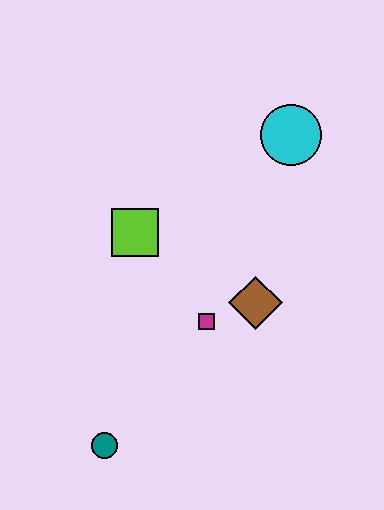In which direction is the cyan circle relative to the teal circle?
The cyan circle is above the teal circle.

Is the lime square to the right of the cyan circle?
No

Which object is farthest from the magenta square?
The cyan circle is farthest from the magenta square.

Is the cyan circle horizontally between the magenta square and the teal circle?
No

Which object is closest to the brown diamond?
The magenta square is closest to the brown diamond.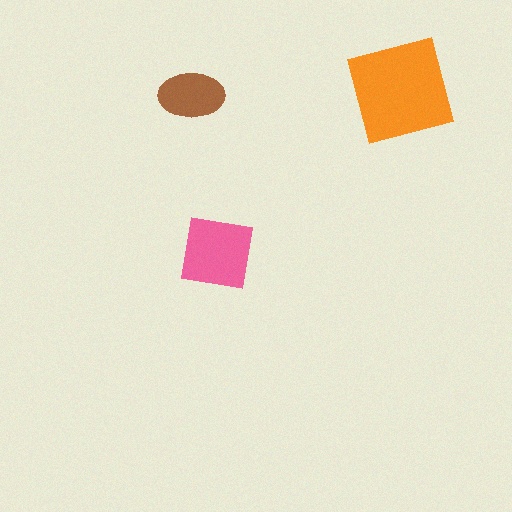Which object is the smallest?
The brown ellipse.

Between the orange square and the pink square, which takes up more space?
The orange square.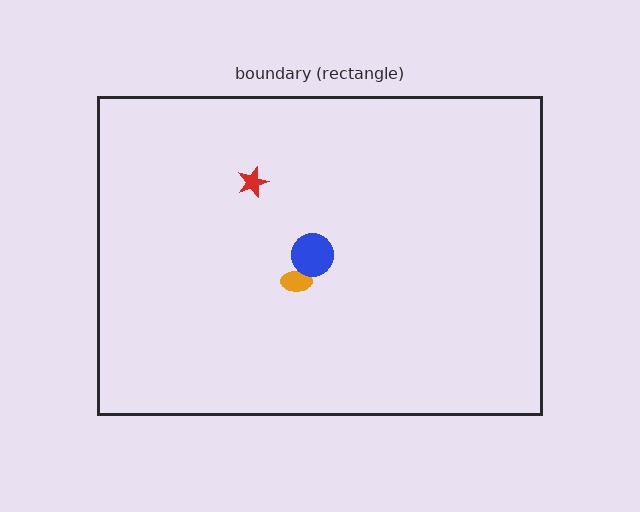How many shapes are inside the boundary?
3 inside, 0 outside.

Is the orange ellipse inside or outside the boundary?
Inside.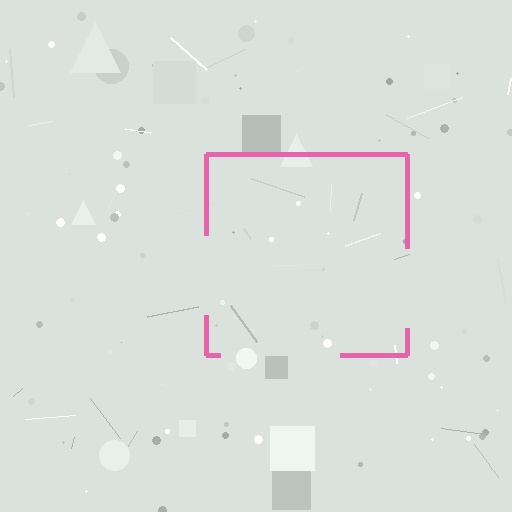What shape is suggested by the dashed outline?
The dashed outline suggests a square.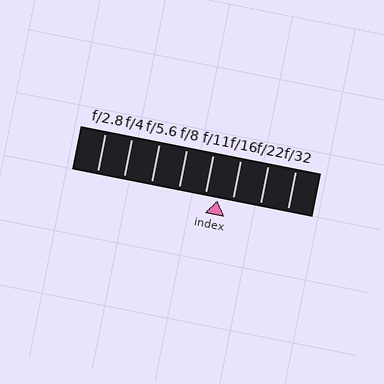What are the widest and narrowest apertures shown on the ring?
The widest aperture shown is f/2.8 and the narrowest is f/32.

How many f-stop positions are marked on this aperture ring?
There are 8 f-stop positions marked.